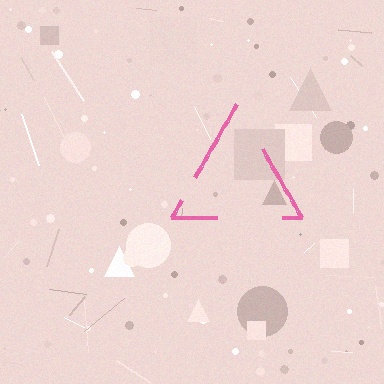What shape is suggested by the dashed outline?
The dashed outline suggests a triangle.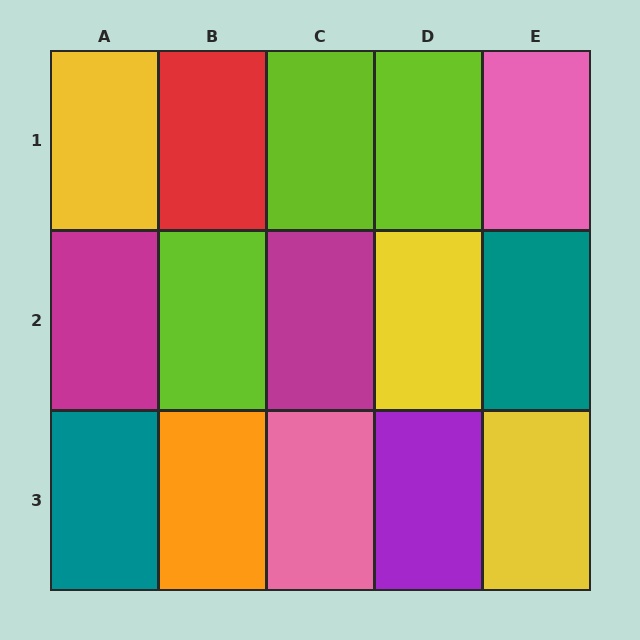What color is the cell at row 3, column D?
Purple.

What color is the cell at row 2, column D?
Yellow.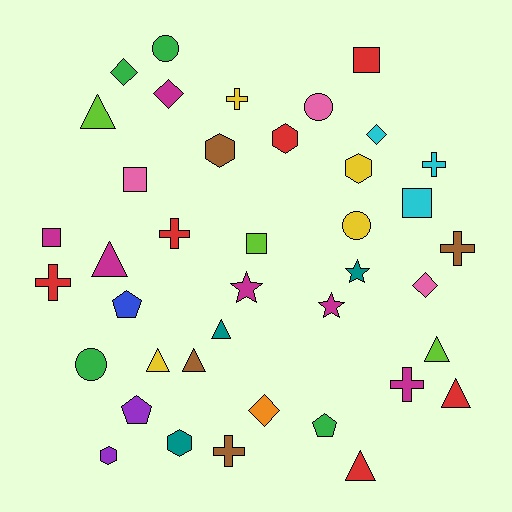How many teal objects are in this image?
There are 3 teal objects.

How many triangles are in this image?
There are 8 triangles.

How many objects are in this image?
There are 40 objects.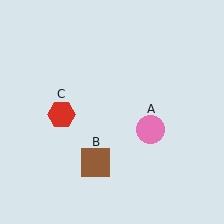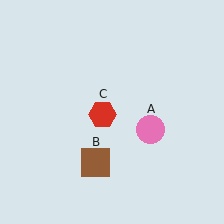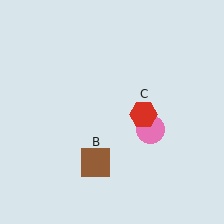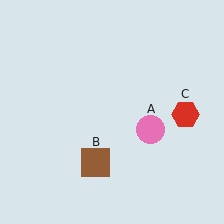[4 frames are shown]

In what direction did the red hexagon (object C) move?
The red hexagon (object C) moved right.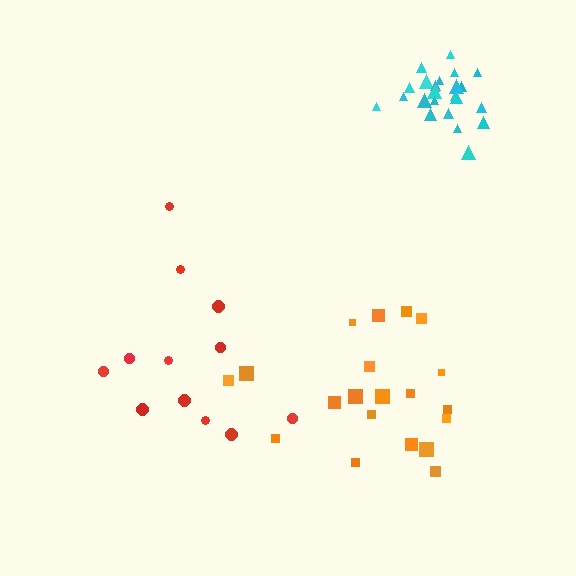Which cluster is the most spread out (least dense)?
Red.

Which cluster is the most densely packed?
Cyan.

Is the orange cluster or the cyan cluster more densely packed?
Cyan.